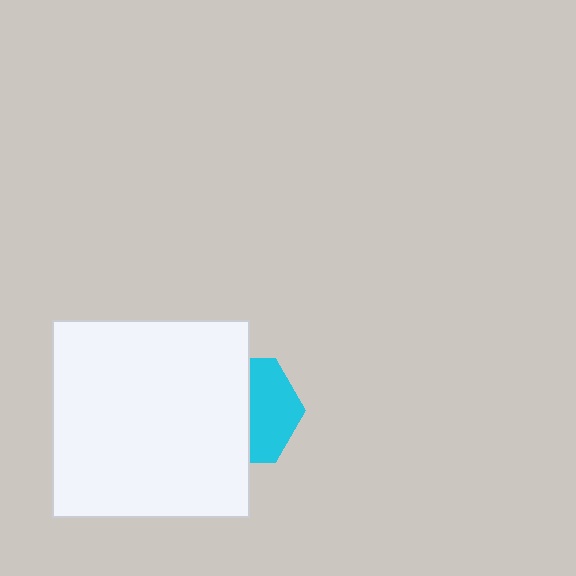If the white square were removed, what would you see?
You would see the complete cyan hexagon.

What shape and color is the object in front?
The object in front is a white square.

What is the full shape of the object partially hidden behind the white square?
The partially hidden object is a cyan hexagon.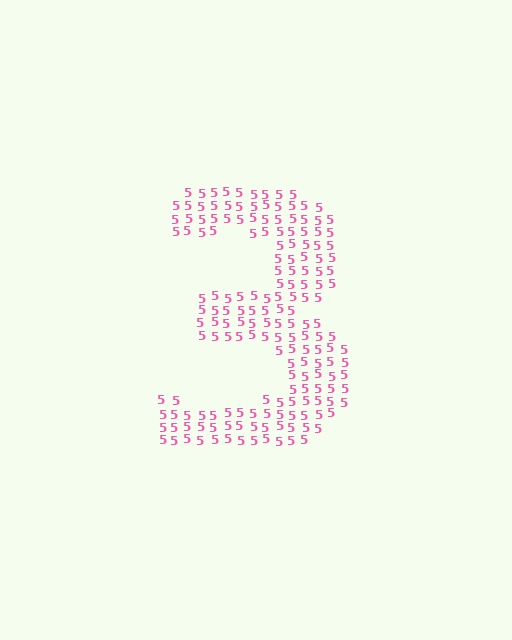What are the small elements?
The small elements are digit 5's.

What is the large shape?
The large shape is the digit 3.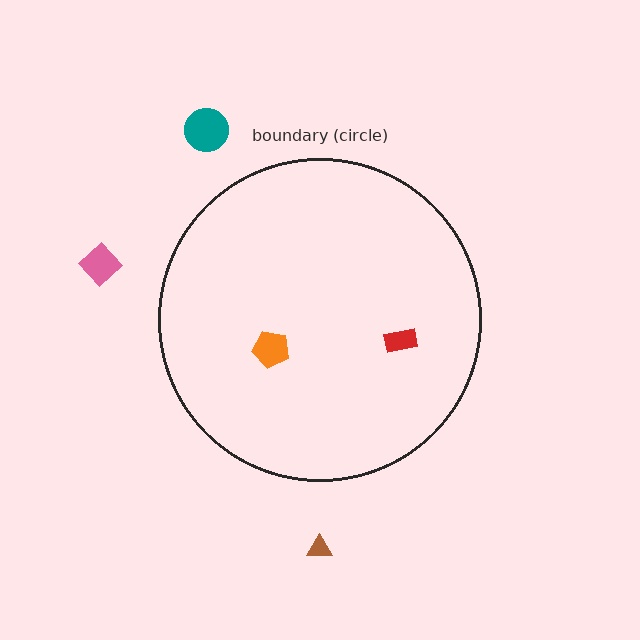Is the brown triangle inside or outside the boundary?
Outside.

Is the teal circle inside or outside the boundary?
Outside.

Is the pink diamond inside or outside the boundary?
Outside.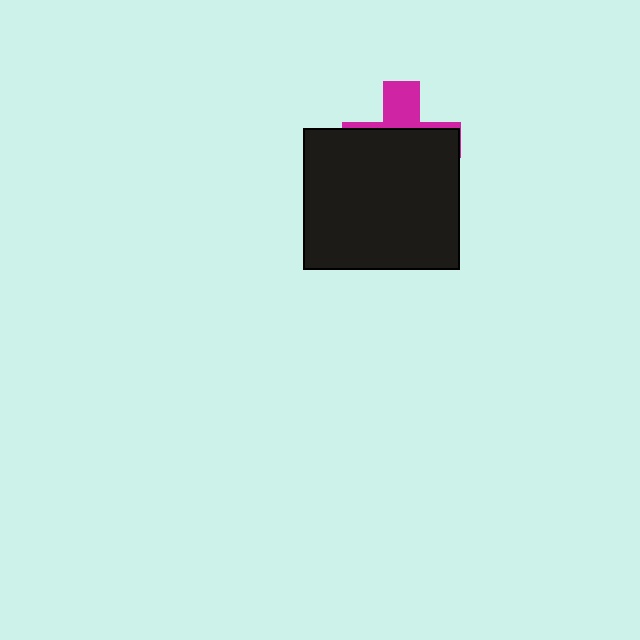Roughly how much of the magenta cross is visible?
A small part of it is visible (roughly 31%).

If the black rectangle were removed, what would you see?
You would see the complete magenta cross.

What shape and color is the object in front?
The object in front is a black rectangle.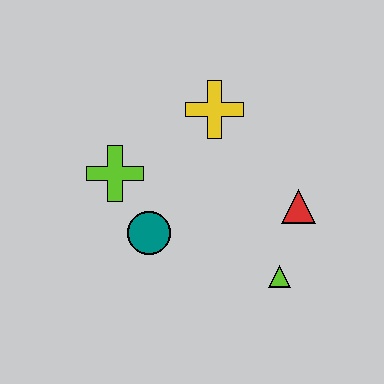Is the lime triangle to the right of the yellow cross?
Yes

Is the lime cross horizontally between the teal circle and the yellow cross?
No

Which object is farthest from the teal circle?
The red triangle is farthest from the teal circle.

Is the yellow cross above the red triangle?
Yes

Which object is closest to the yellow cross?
The lime cross is closest to the yellow cross.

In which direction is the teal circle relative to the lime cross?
The teal circle is below the lime cross.